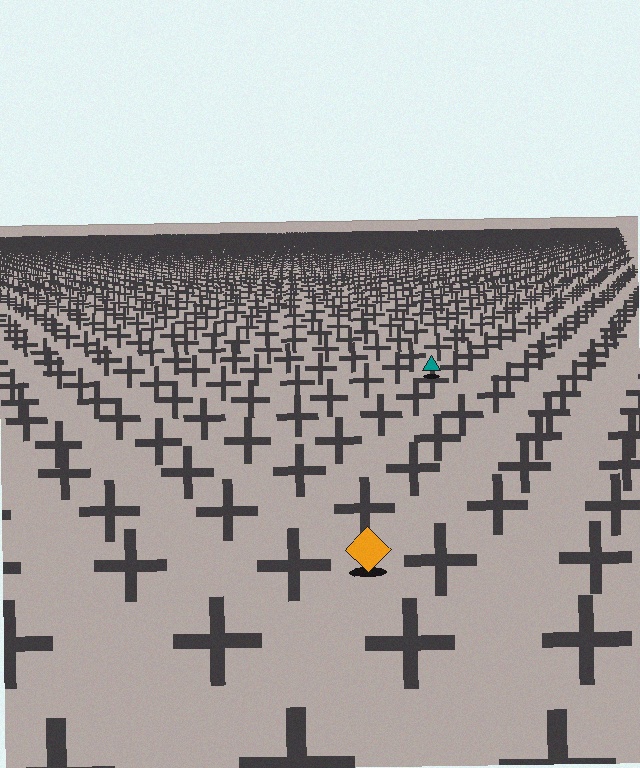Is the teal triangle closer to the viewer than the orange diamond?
No. The orange diamond is closer — you can tell from the texture gradient: the ground texture is coarser near it.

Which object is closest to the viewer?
The orange diamond is closest. The texture marks near it are larger and more spread out.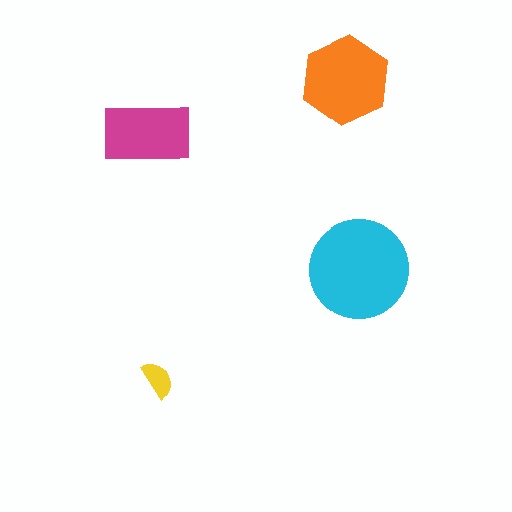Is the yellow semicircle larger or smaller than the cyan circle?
Smaller.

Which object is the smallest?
The yellow semicircle.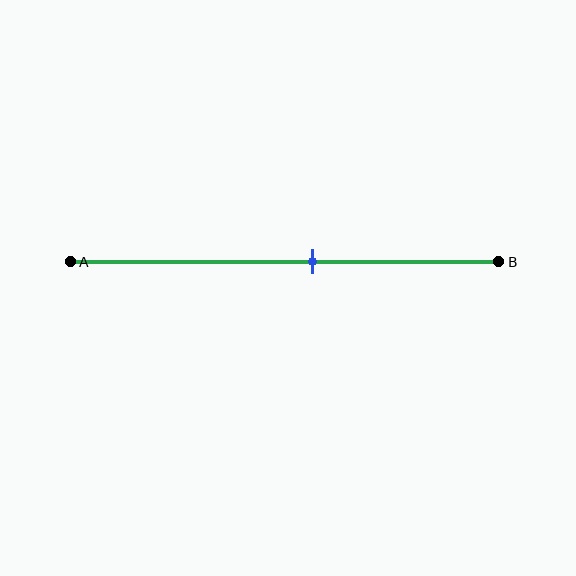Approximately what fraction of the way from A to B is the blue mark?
The blue mark is approximately 55% of the way from A to B.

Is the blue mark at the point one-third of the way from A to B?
No, the mark is at about 55% from A, not at the 33% one-third point.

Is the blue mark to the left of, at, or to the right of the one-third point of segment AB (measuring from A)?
The blue mark is to the right of the one-third point of segment AB.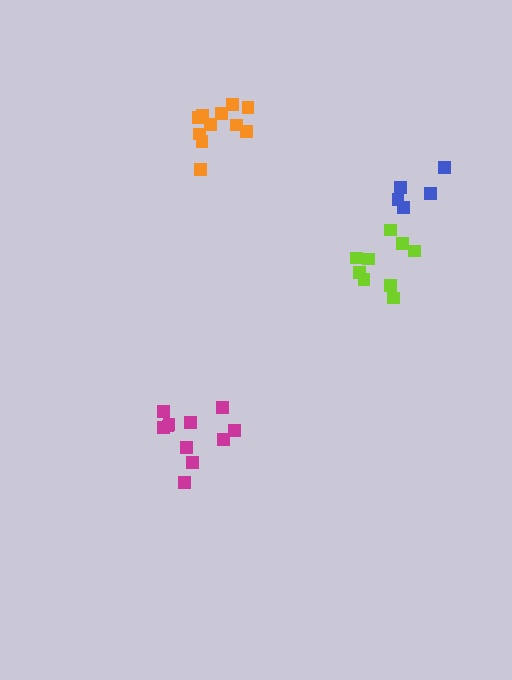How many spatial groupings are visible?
There are 4 spatial groupings.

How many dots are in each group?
Group 1: 11 dots, Group 2: 9 dots, Group 3: 11 dots, Group 4: 5 dots (36 total).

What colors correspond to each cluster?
The clusters are colored: orange, lime, magenta, blue.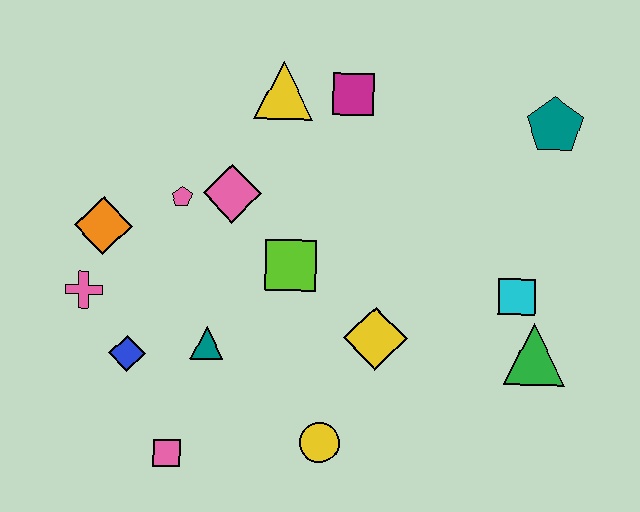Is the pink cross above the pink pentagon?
No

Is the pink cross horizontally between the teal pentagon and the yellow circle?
No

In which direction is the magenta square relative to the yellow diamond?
The magenta square is above the yellow diamond.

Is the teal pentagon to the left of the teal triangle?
No